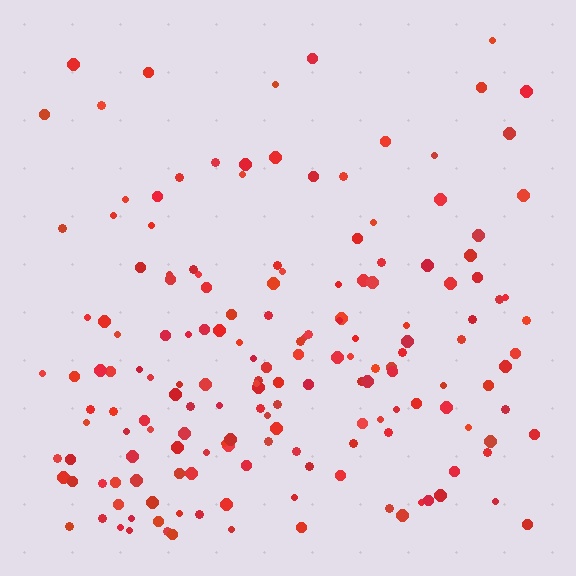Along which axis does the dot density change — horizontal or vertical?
Vertical.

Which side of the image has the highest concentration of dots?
The bottom.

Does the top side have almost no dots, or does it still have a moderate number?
Still a moderate number, just noticeably fewer than the bottom.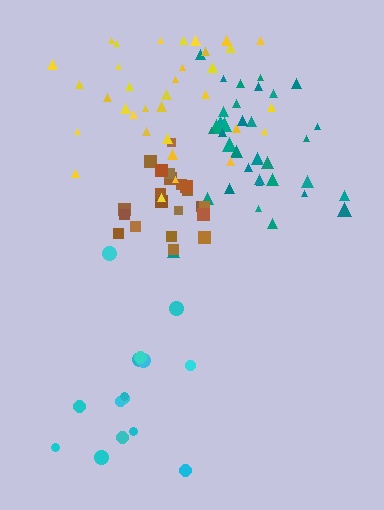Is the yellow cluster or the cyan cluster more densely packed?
Yellow.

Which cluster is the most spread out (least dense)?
Cyan.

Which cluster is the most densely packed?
Brown.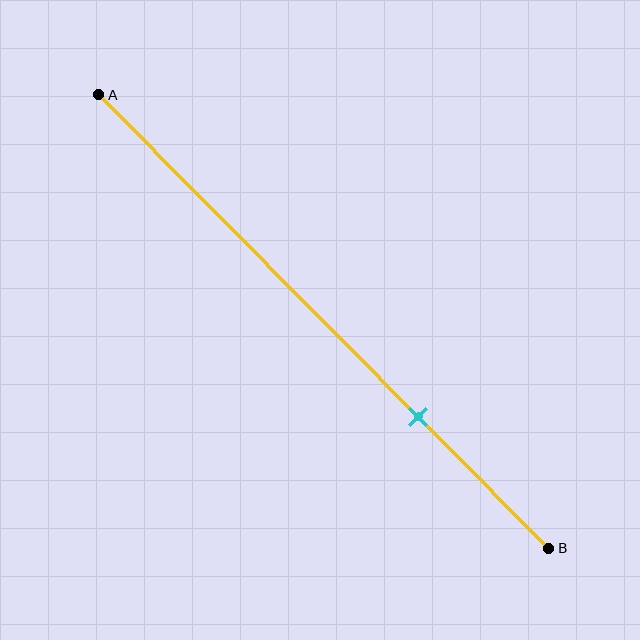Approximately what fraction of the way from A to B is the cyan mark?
The cyan mark is approximately 70% of the way from A to B.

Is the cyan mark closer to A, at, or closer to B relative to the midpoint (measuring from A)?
The cyan mark is closer to point B than the midpoint of segment AB.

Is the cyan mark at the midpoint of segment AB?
No, the mark is at about 70% from A, not at the 50% midpoint.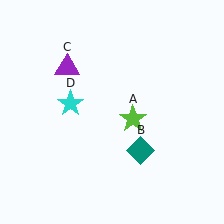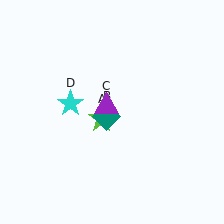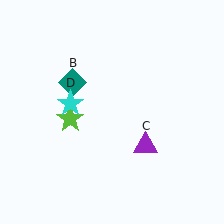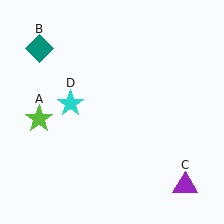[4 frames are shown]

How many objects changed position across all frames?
3 objects changed position: lime star (object A), teal diamond (object B), purple triangle (object C).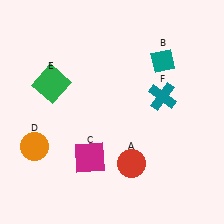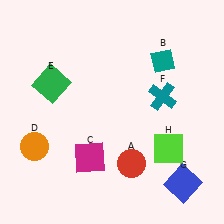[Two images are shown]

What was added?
A blue square (G), a lime square (H) were added in Image 2.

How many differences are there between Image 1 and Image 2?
There are 2 differences between the two images.